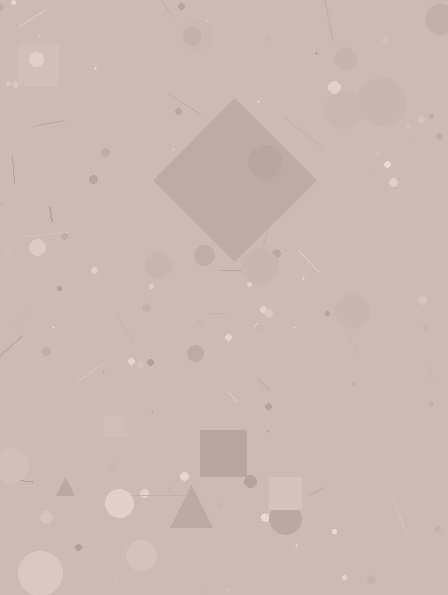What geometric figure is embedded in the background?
A diamond is embedded in the background.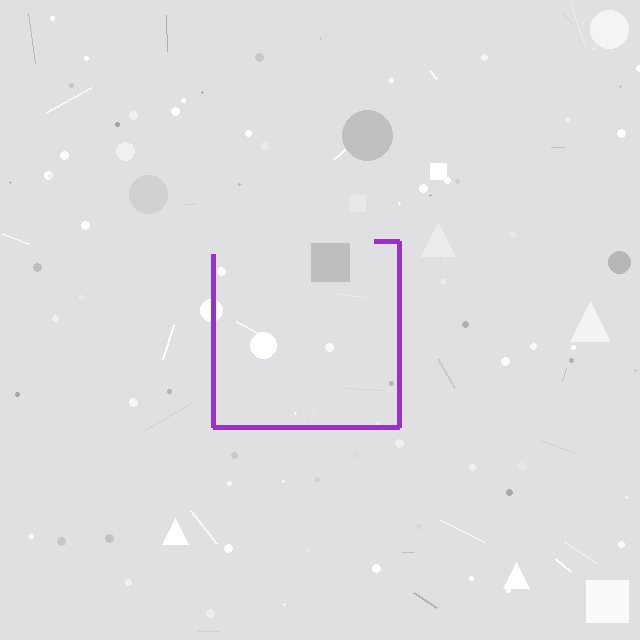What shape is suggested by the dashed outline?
The dashed outline suggests a square.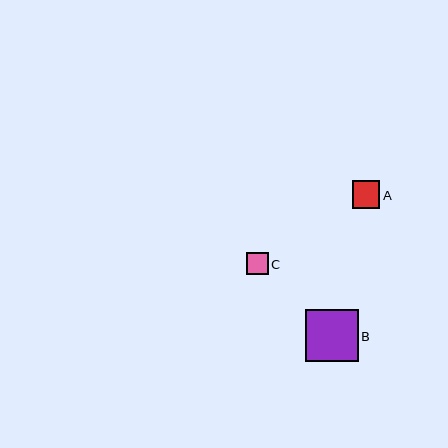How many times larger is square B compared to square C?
Square B is approximately 2.4 times the size of square C.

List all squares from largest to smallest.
From largest to smallest: B, A, C.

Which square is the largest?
Square B is the largest with a size of approximately 53 pixels.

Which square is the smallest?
Square C is the smallest with a size of approximately 22 pixels.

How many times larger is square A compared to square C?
Square A is approximately 1.3 times the size of square C.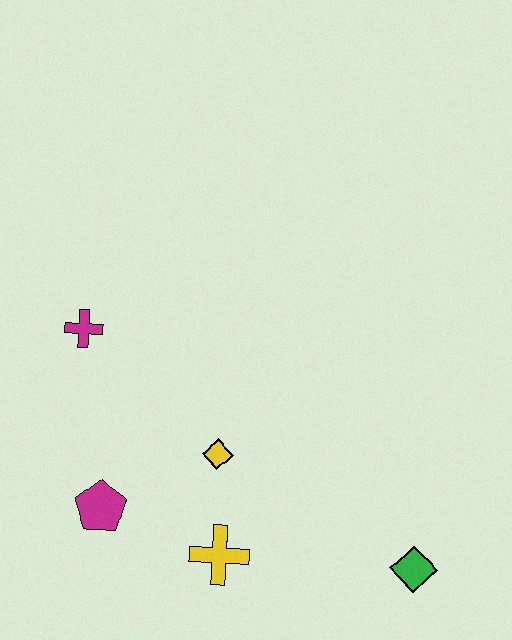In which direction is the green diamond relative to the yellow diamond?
The green diamond is to the right of the yellow diamond.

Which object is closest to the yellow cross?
The yellow diamond is closest to the yellow cross.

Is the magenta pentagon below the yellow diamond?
Yes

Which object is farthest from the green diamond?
The magenta cross is farthest from the green diamond.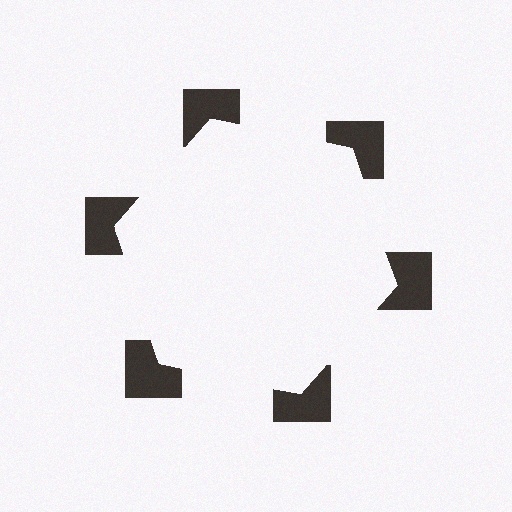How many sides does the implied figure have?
6 sides.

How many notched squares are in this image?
There are 6 — one at each vertex of the illusory hexagon.